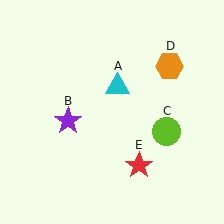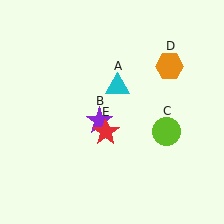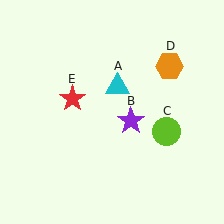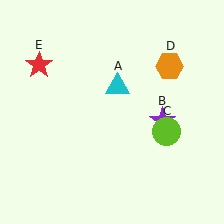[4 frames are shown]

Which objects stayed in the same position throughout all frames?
Cyan triangle (object A) and lime circle (object C) and orange hexagon (object D) remained stationary.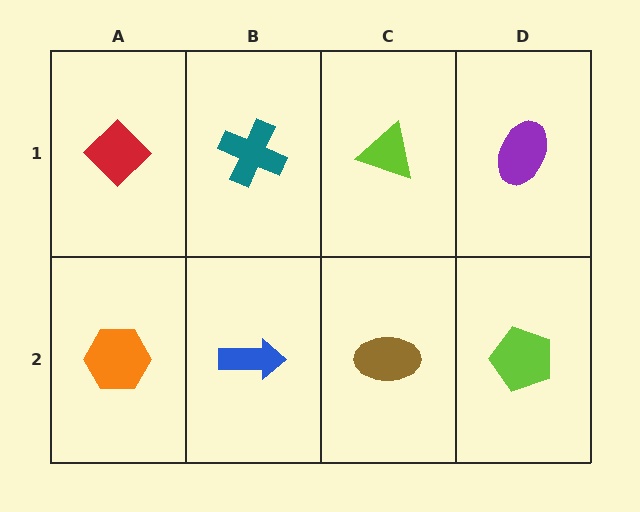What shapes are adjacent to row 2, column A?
A red diamond (row 1, column A), a blue arrow (row 2, column B).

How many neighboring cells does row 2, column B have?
3.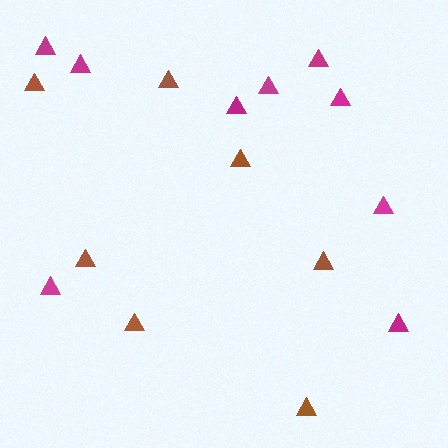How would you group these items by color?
There are 2 groups: one group of magenta triangles (9) and one group of brown triangles (7).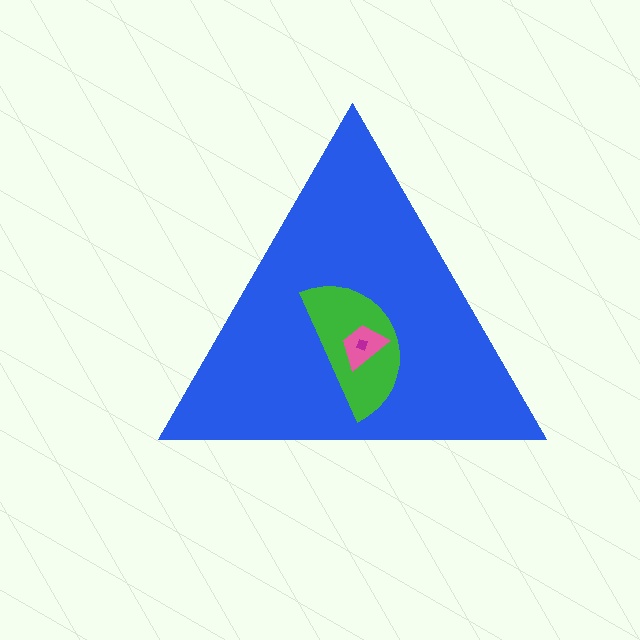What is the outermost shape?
The blue triangle.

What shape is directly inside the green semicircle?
The pink trapezoid.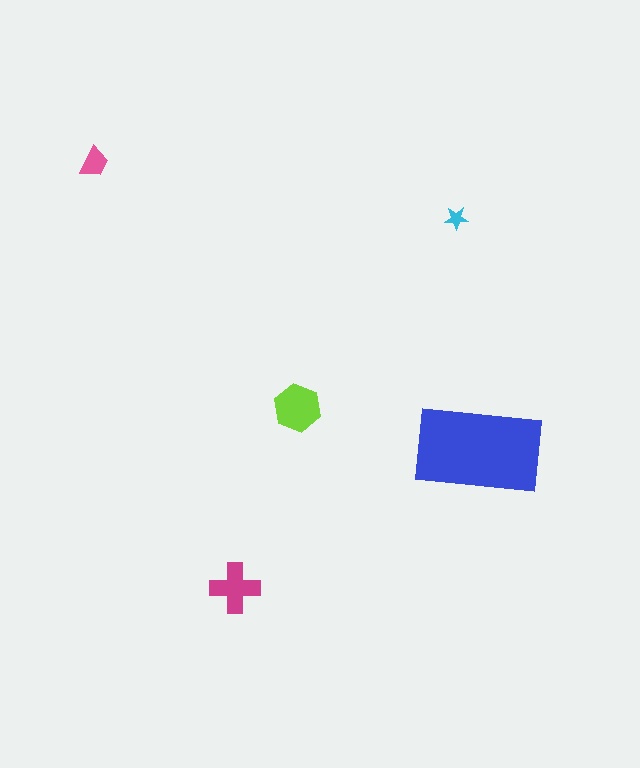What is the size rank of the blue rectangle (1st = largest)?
1st.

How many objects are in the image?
There are 5 objects in the image.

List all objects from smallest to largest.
The cyan star, the pink trapezoid, the magenta cross, the lime hexagon, the blue rectangle.